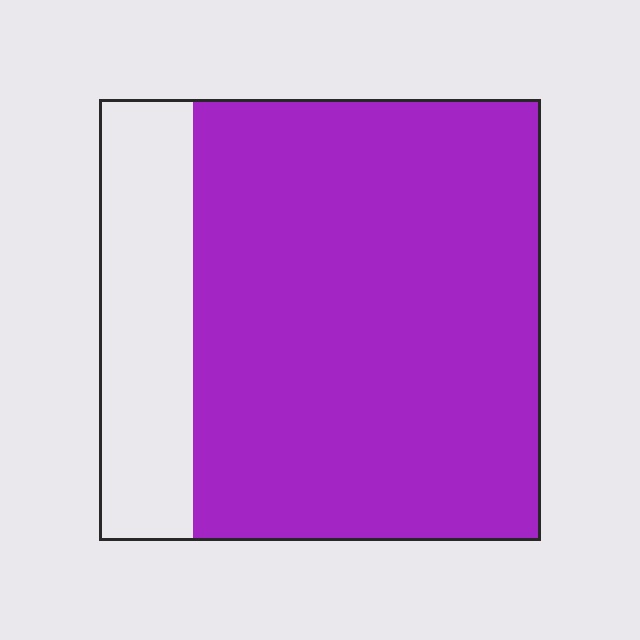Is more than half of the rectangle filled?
Yes.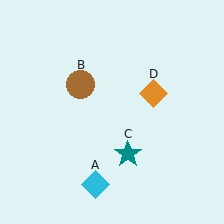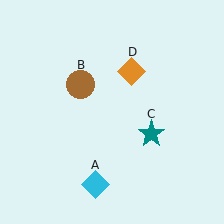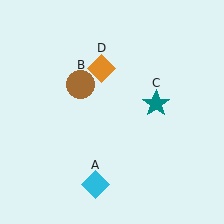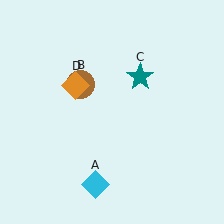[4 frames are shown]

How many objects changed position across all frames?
2 objects changed position: teal star (object C), orange diamond (object D).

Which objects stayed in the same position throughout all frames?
Cyan diamond (object A) and brown circle (object B) remained stationary.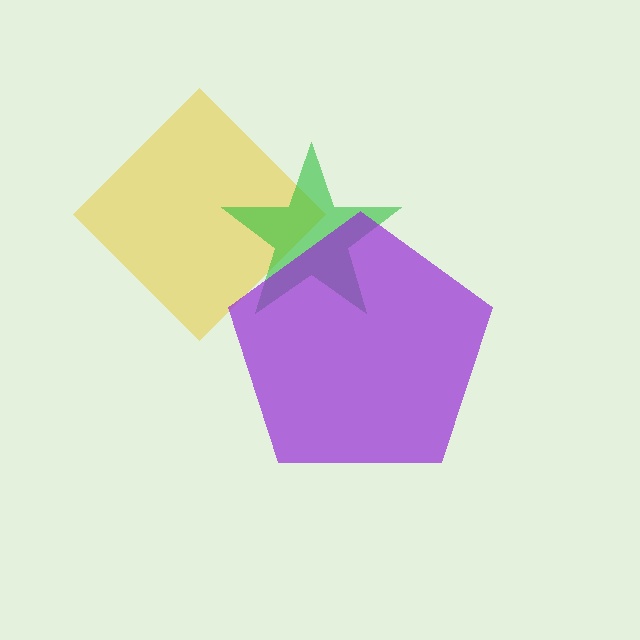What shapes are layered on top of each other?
The layered shapes are: a yellow diamond, a green star, a purple pentagon.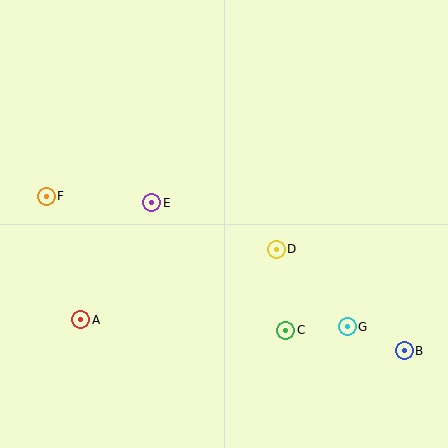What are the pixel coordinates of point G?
Point G is at (347, 327).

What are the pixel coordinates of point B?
Point B is at (404, 351).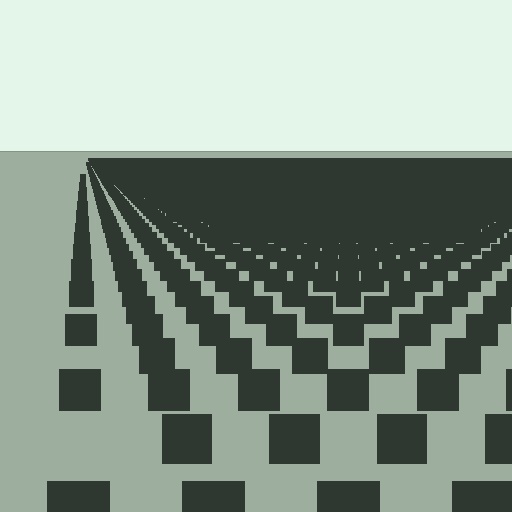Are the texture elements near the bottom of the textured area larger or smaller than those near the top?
Larger. Near the bottom, elements are closer to the viewer and appear at a bigger on-screen size.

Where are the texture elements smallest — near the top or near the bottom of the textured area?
Near the top.